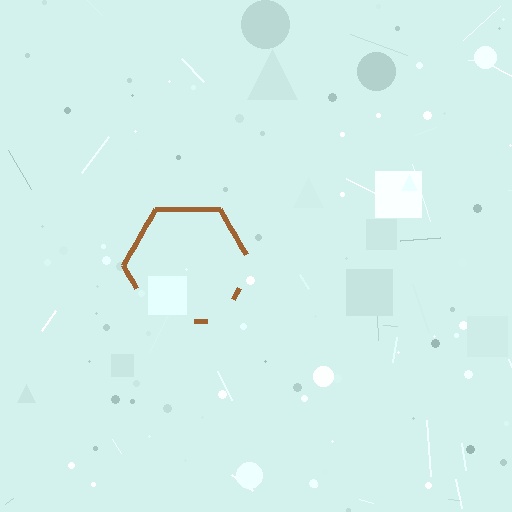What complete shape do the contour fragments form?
The contour fragments form a hexagon.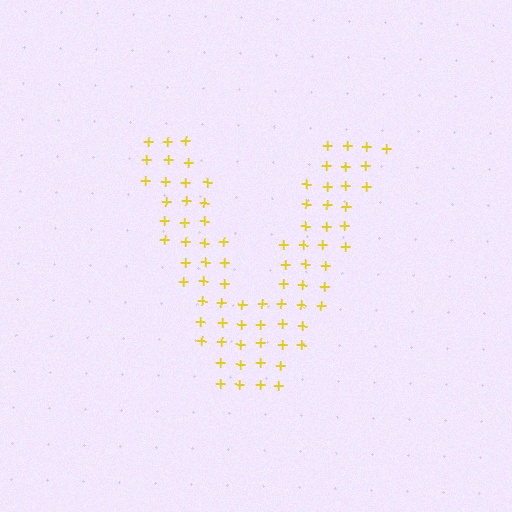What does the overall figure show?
The overall figure shows the letter V.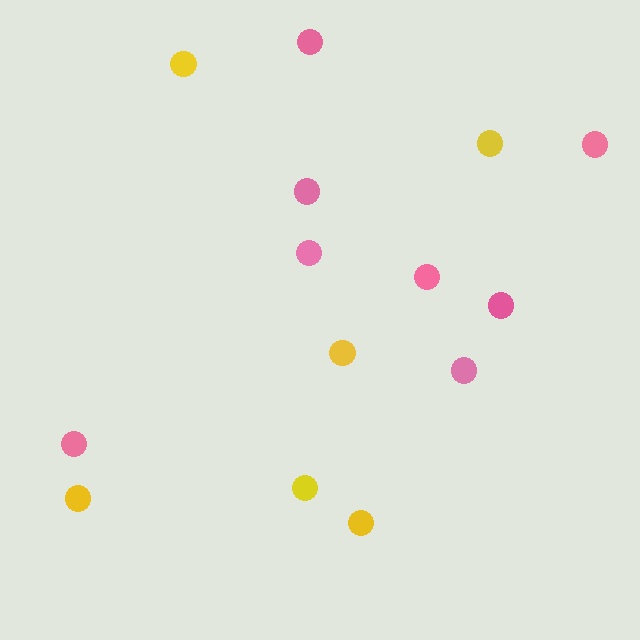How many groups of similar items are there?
There are 2 groups: one group of pink circles (8) and one group of yellow circles (6).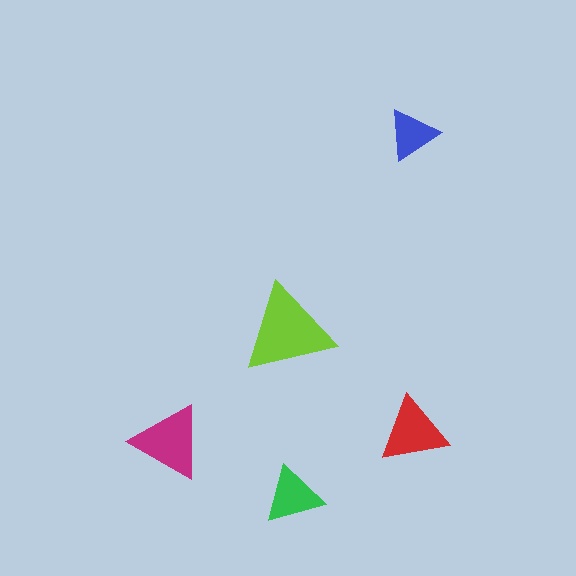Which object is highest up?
The blue triangle is topmost.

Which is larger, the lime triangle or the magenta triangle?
The lime one.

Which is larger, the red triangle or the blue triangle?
The red one.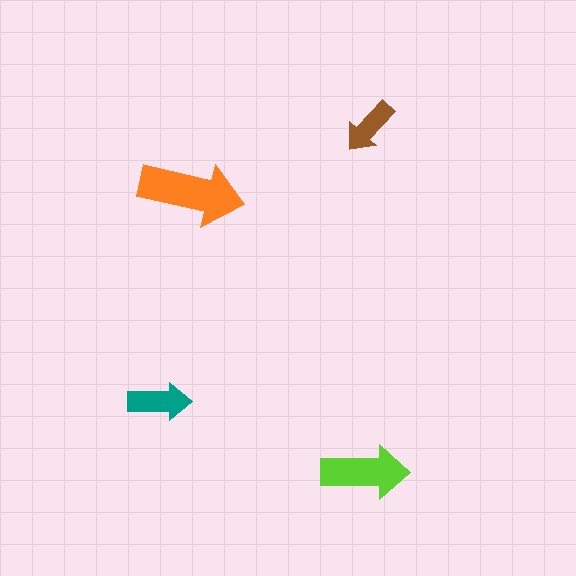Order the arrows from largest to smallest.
the orange one, the lime one, the teal one, the brown one.